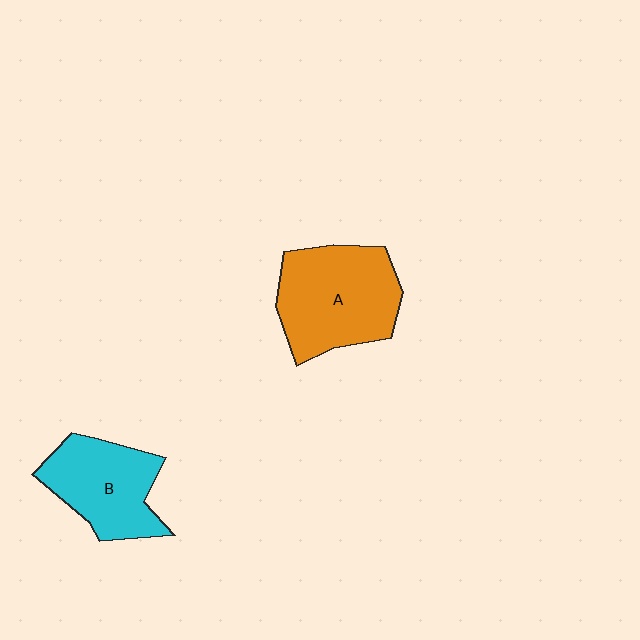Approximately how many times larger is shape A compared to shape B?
Approximately 1.3 times.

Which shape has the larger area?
Shape A (orange).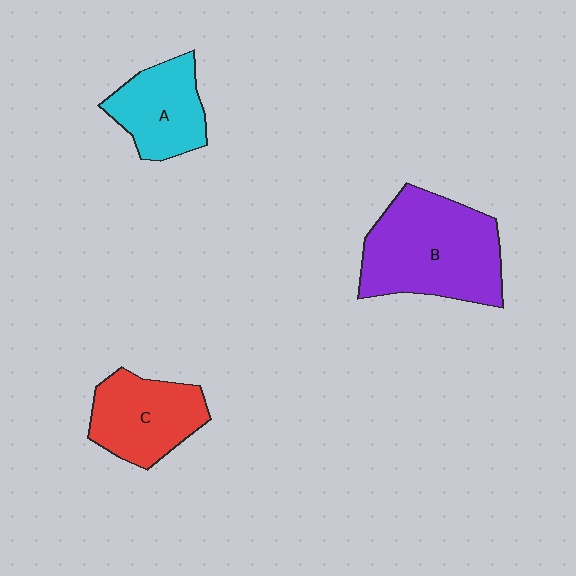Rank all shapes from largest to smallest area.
From largest to smallest: B (purple), C (red), A (cyan).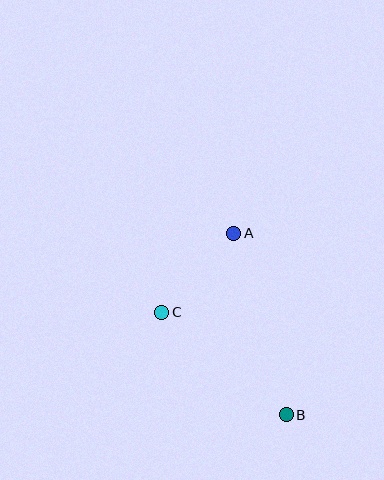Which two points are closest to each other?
Points A and C are closest to each other.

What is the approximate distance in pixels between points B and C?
The distance between B and C is approximately 161 pixels.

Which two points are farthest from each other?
Points A and B are farthest from each other.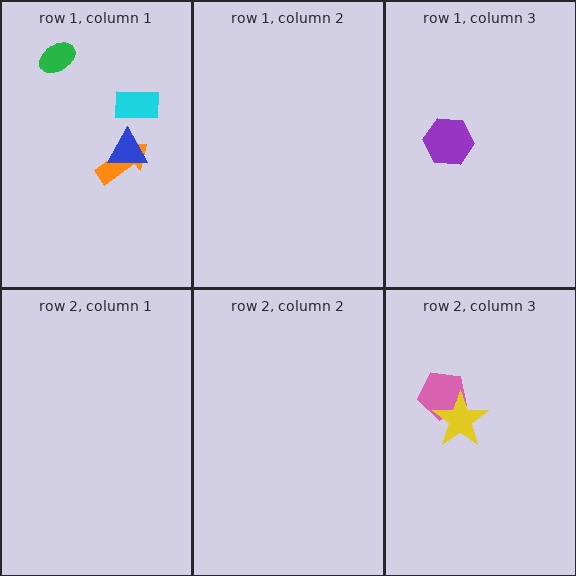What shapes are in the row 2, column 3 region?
The pink pentagon, the yellow star.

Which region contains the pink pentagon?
The row 2, column 3 region.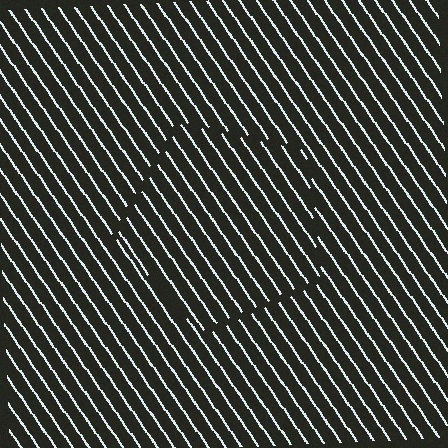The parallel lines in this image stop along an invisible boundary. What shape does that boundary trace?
An illusory pentagon. The interior of the shape contains the same grating, shifted by half a period — the contour is defined by the phase discontinuity where line-ends from the inner and outer gratings abut.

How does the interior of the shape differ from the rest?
The interior of the shape contains the same grating, shifted by half a period — the contour is defined by the phase discontinuity where line-ends from the inner and outer gratings abut.